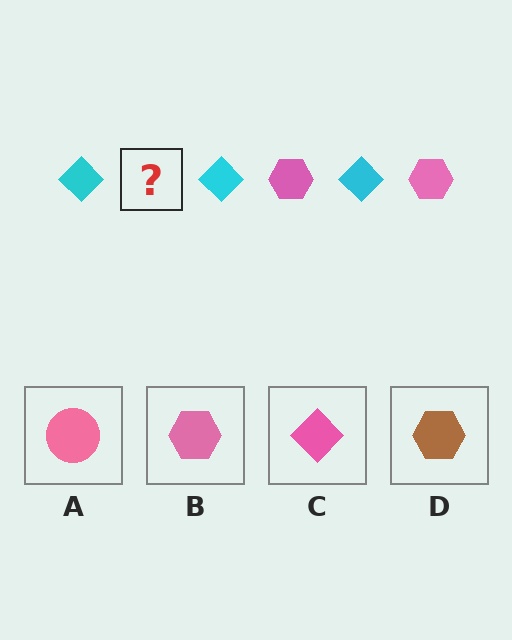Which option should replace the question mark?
Option B.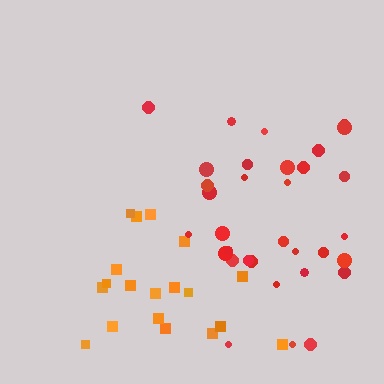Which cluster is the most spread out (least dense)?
Orange.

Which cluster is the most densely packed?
Red.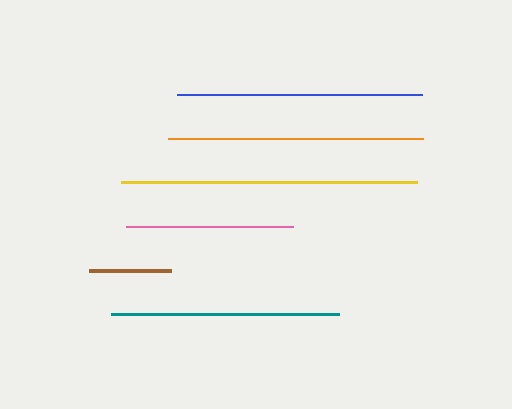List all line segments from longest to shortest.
From longest to shortest: yellow, orange, blue, teal, pink, brown.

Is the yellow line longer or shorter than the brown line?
The yellow line is longer than the brown line.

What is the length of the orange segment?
The orange segment is approximately 255 pixels long.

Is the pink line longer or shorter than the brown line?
The pink line is longer than the brown line.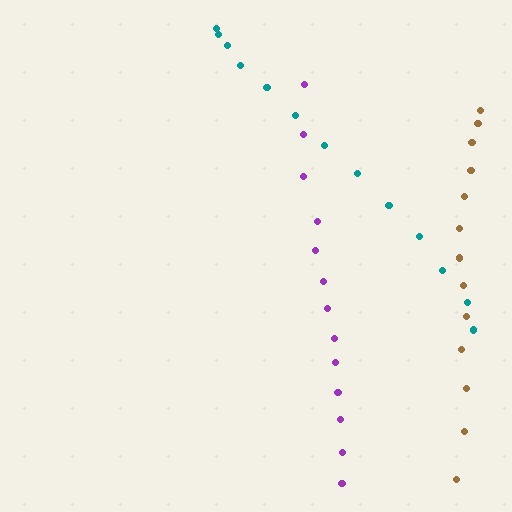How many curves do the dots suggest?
There are 3 distinct paths.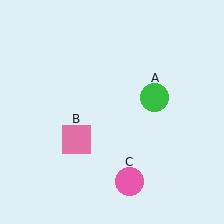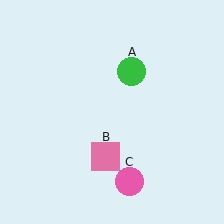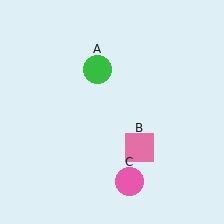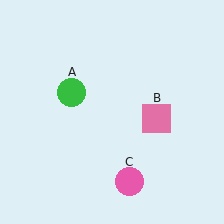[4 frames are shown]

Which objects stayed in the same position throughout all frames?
Pink circle (object C) remained stationary.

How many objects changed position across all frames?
2 objects changed position: green circle (object A), pink square (object B).